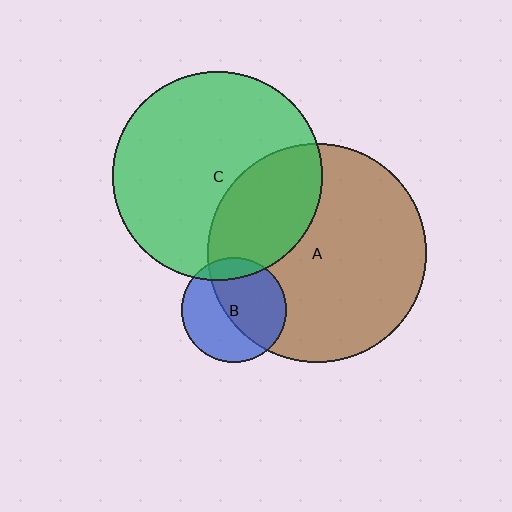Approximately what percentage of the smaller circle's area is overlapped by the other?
Approximately 55%.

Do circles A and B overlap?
Yes.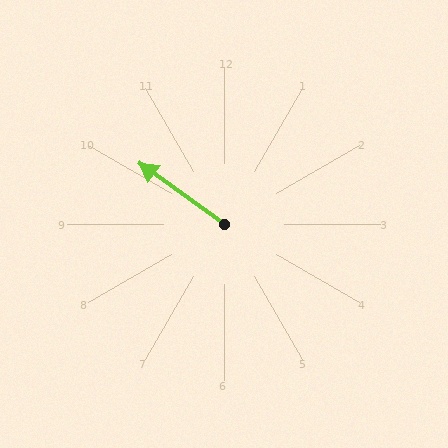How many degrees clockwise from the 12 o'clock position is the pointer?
Approximately 306 degrees.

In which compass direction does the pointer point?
Northwest.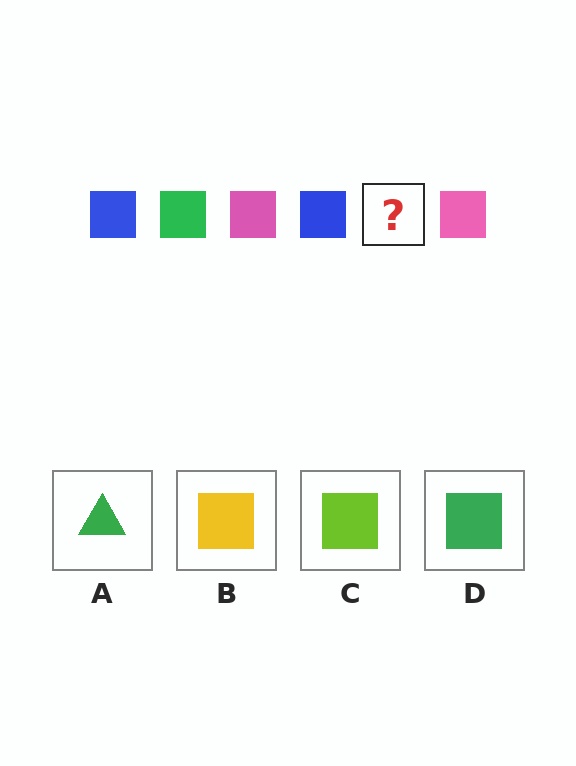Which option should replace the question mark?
Option D.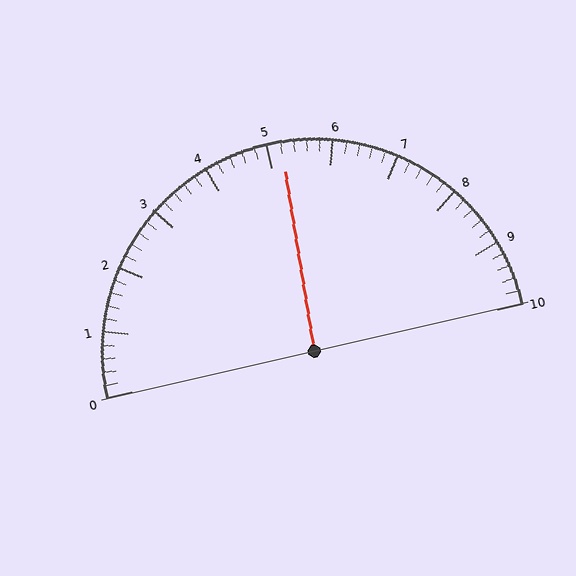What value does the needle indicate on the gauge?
The needle indicates approximately 5.2.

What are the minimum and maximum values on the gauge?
The gauge ranges from 0 to 10.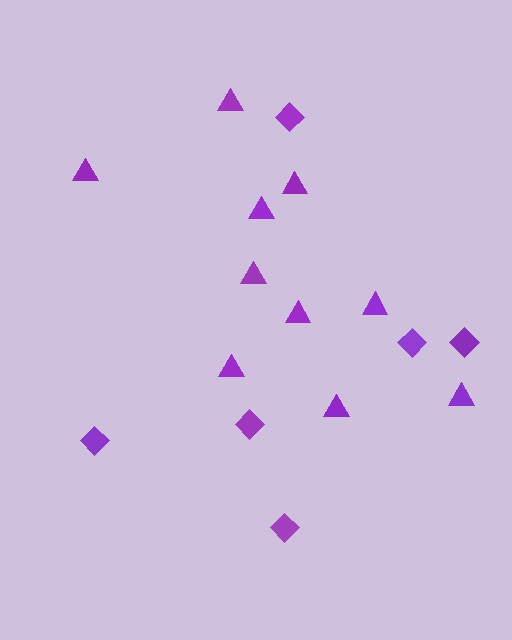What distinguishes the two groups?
There are 2 groups: one group of triangles (10) and one group of diamonds (6).